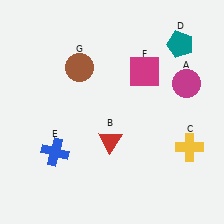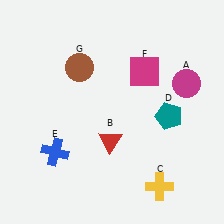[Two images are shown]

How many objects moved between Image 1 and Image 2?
2 objects moved between the two images.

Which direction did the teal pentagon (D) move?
The teal pentagon (D) moved down.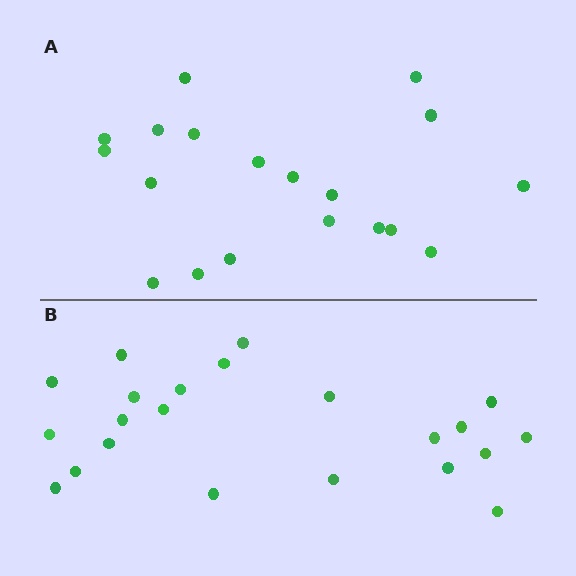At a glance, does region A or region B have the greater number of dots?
Region B (the bottom region) has more dots.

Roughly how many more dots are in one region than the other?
Region B has just a few more — roughly 2 or 3 more dots than region A.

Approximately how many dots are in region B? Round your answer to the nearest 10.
About 20 dots. (The exact count is 22, which rounds to 20.)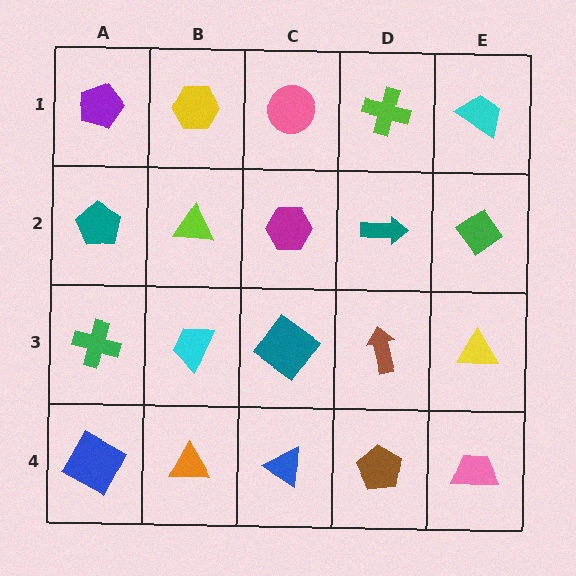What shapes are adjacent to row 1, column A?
A teal pentagon (row 2, column A), a yellow hexagon (row 1, column B).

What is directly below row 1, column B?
A lime triangle.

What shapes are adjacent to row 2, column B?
A yellow hexagon (row 1, column B), a cyan trapezoid (row 3, column B), a teal pentagon (row 2, column A), a magenta hexagon (row 2, column C).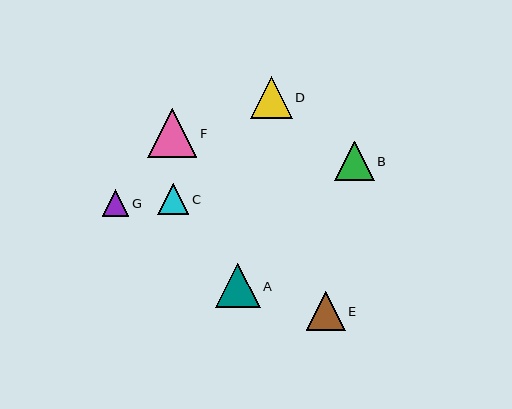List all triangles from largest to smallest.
From largest to smallest: F, A, D, B, E, C, G.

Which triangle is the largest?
Triangle F is the largest with a size of approximately 49 pixels.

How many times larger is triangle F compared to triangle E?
Triangle F is approximately 1.3 times the size of triangle E.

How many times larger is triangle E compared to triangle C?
Triangle E is approximately 1.3 times the size of triangle C.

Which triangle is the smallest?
Triangle G is the smallest with a size of approximately 27 pixels.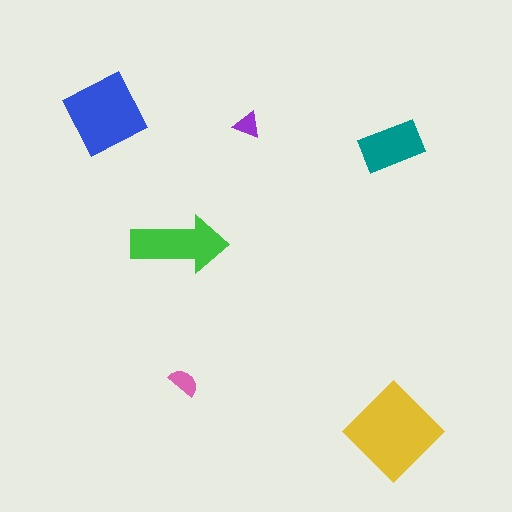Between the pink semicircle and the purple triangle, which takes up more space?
The pink semicircle.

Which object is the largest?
The yellow diamond.